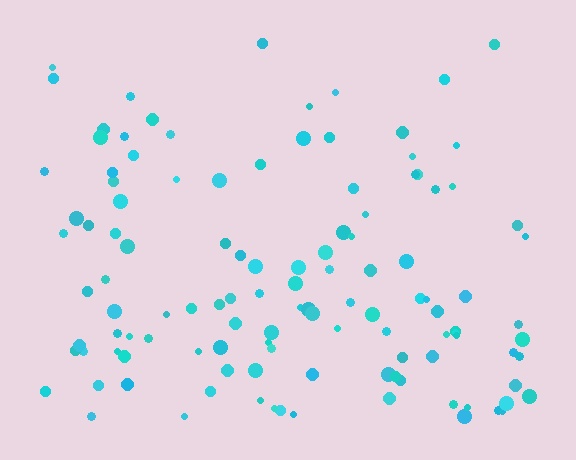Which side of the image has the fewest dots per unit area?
The top.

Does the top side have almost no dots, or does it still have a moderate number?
Still a moderate number, just noticeably fewer than the bottom.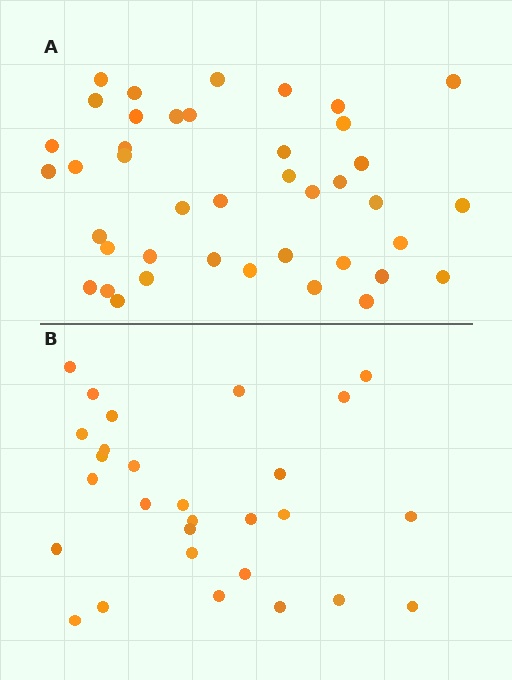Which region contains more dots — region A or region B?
Region A (the top region) has more dots.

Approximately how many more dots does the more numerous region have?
Region A has approximately 15 more dots than region B.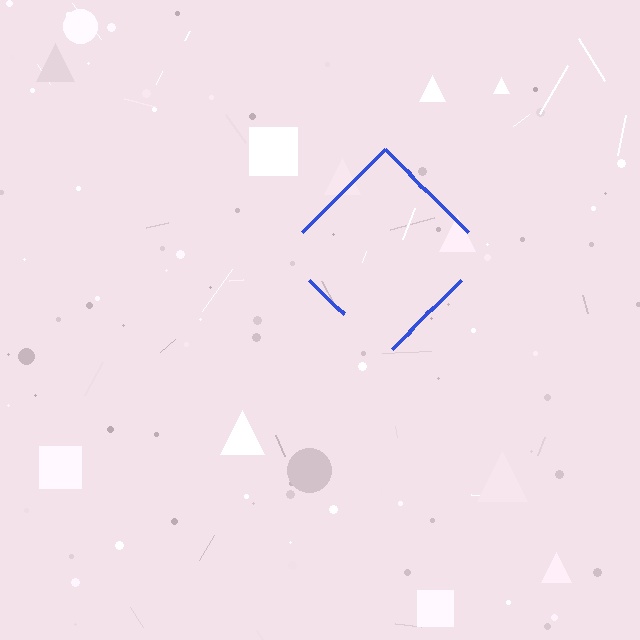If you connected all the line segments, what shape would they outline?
They would outline a diamond.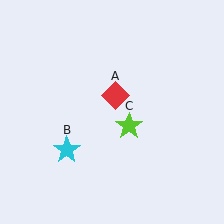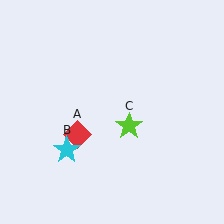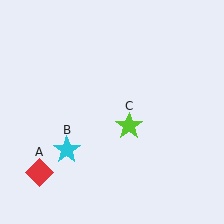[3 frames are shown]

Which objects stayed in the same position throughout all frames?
Cyan star (object B) and lime star (object C) remained stationary.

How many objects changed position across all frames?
1 object changed position: red diamond (object A).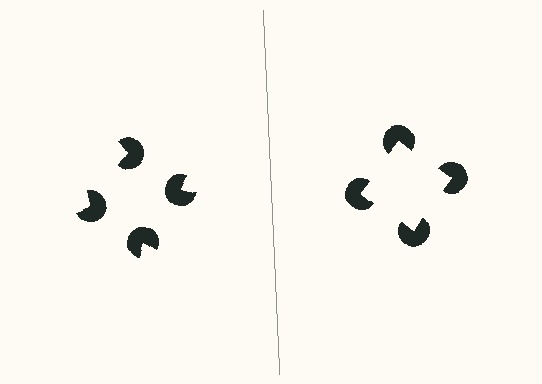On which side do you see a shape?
An illusory square appears on the right side. On the left side the wedge cuts are rotated, so no coherent shape forms.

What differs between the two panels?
The pac-man discs are positioned identically on both sides; only the wedge orientations differ. On the right they align to a square; on the left they are misaligned.